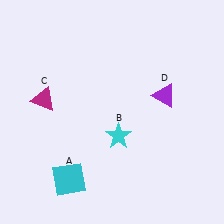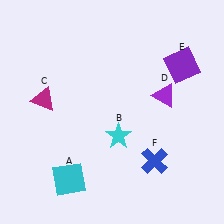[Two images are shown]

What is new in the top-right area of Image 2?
A purple square (E) was added in the top-right area of Image 2.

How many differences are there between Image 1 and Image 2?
There are 2 differences between the two images.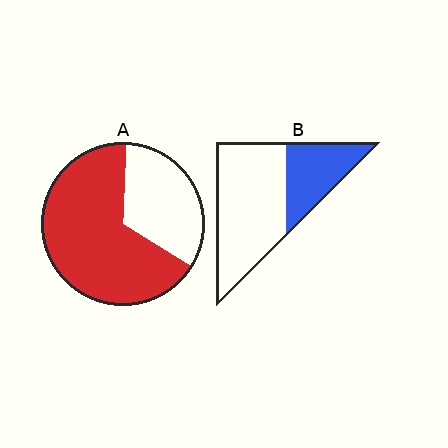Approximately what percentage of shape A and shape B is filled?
A is approximately 65% and B is approximately 35%.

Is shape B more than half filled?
No.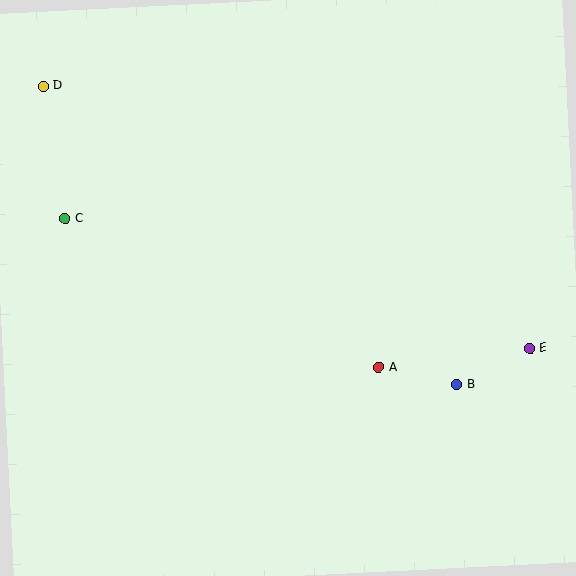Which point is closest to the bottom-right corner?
Point B is closest to the bottom-right corner.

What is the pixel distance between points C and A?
The distance between C and A is 347 pixels.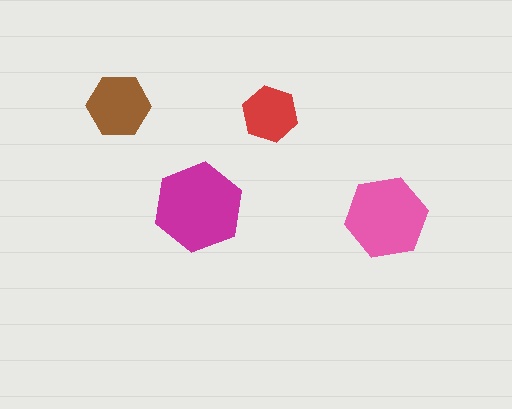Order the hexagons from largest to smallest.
the magenta one, the pink one, the brown one, the red one.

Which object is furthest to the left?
The brown hexagon is leftmost.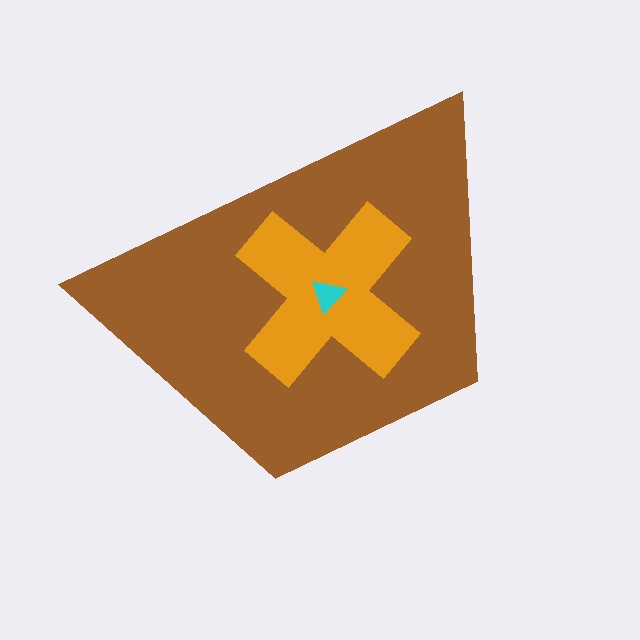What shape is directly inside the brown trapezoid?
The orange cross.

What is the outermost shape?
The brown trapezoid.